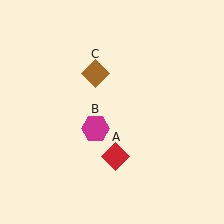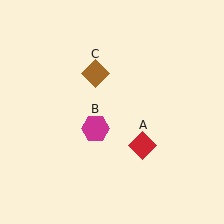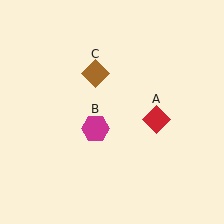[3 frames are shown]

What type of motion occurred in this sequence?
The red diamond (object A) rotated counterclockwise around the center of the scene.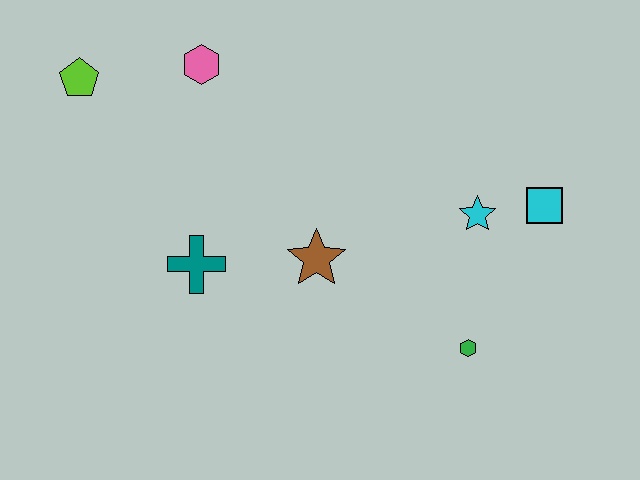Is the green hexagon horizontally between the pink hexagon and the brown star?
No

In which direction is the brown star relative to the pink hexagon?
The brown star is below the pink hexagon.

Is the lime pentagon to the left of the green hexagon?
Yes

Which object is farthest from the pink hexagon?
The green hexagon is farthest from the pink hexagon.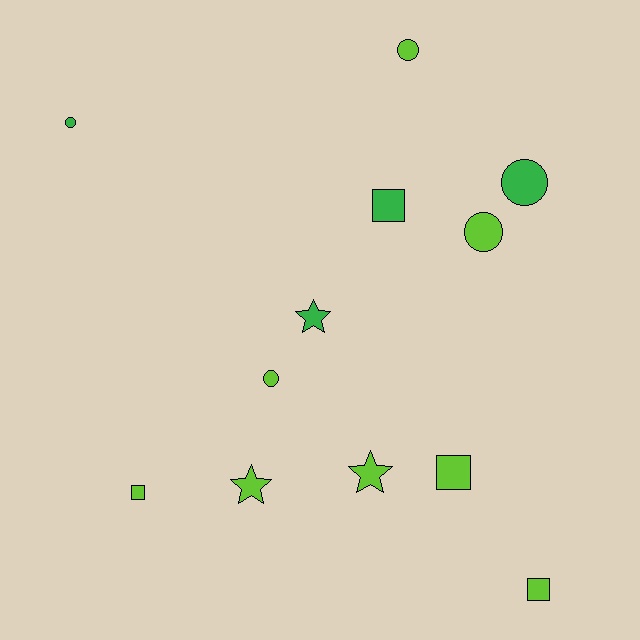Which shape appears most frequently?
Circle, with 5 objects.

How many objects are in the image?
There are 12 objects.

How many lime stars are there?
There are 2 lime stars.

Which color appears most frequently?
Lime, with 8 objects.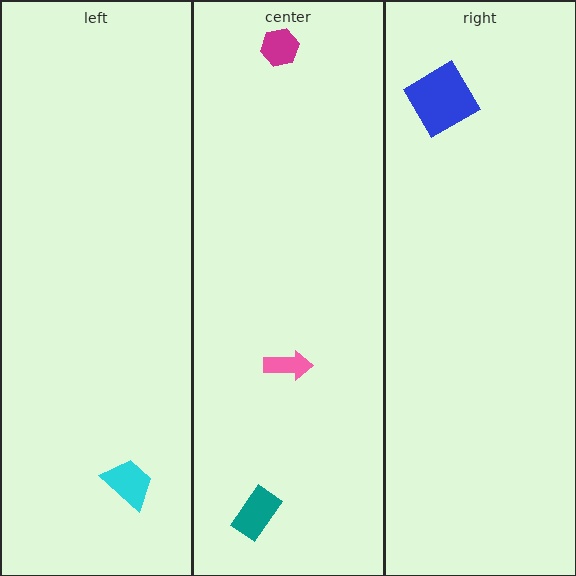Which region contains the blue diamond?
The right region.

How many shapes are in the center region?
3.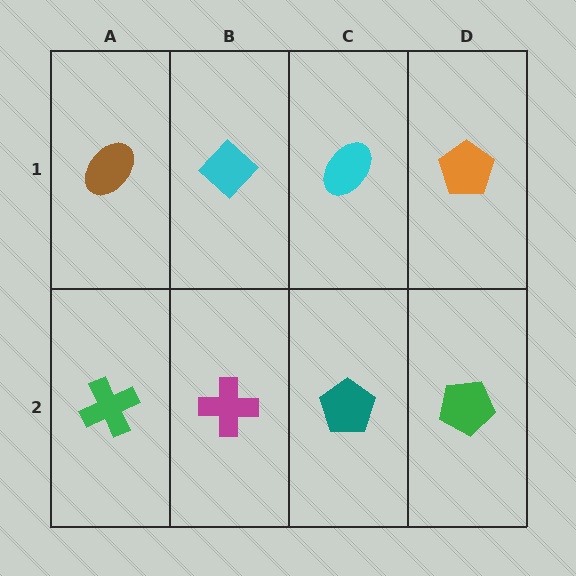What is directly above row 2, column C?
A cyan ellipse.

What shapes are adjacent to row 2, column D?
An orange pentagon (row 1, column D), a teal pentagon (row 2, column C).